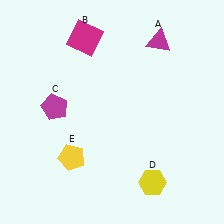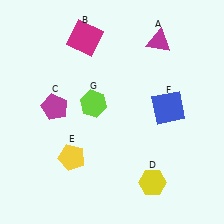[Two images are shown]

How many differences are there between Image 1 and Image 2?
There are 2 differences between the two images.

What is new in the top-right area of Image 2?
A blue square (F) was added in the top-right area of Image 2.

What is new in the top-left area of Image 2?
A lime hexagon (G) was added in the top-left area of Image 2.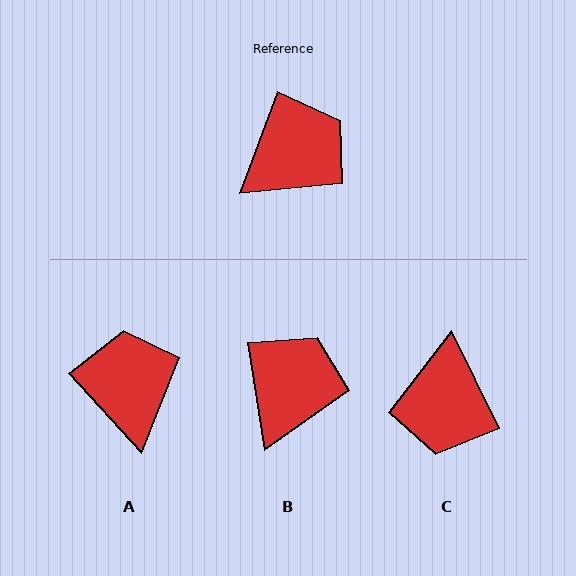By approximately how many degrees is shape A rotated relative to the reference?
Approximately 63 degrees counter-clockwise.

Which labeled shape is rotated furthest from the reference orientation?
C, about 133 degrees away.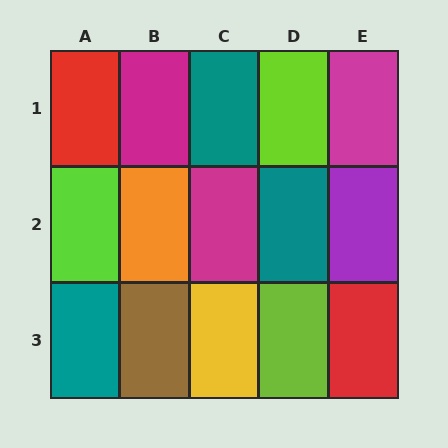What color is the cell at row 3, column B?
Brown.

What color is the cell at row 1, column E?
Magenta.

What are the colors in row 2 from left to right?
Lime, orange, magenta, teal, purple.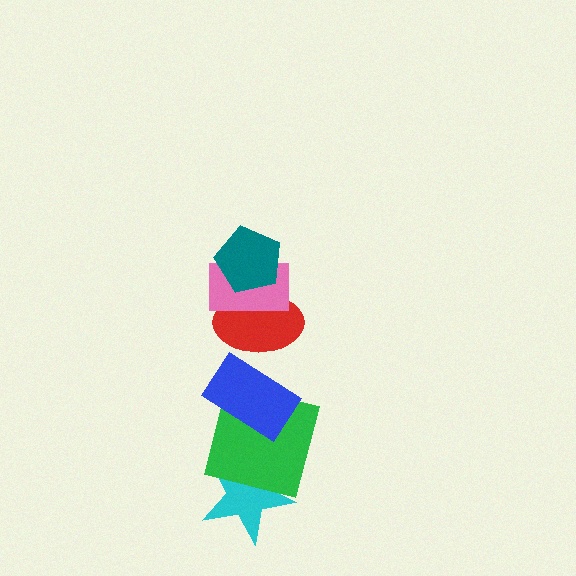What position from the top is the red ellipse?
The red ellipse is 3rd from the top.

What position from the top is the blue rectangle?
The blue rectangle is 4th from the top.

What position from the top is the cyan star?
The cyan star is 6th from the top.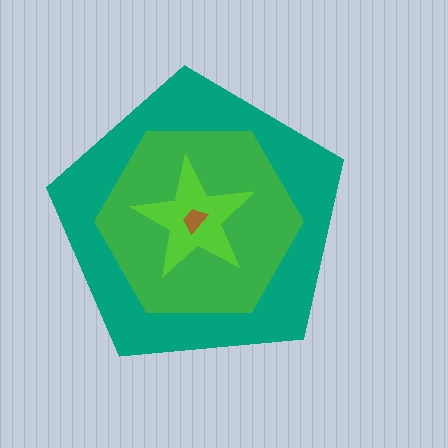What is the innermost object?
The brown trapezoid.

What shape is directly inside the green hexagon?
The lime star.